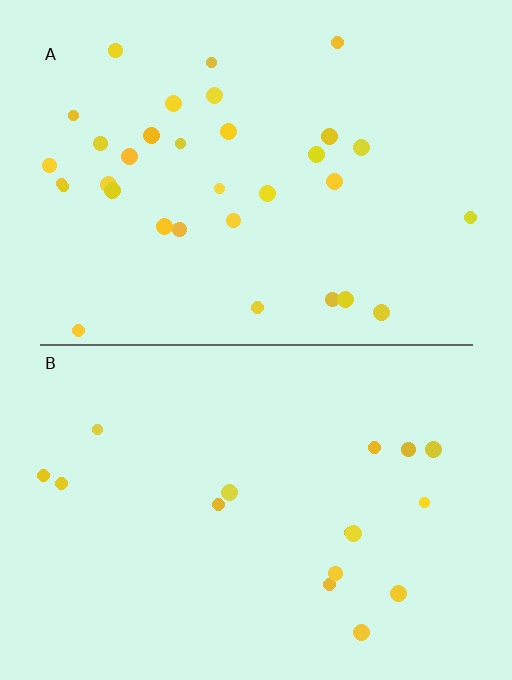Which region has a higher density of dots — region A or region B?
A (the top).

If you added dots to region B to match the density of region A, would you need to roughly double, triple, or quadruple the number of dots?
Approximately double.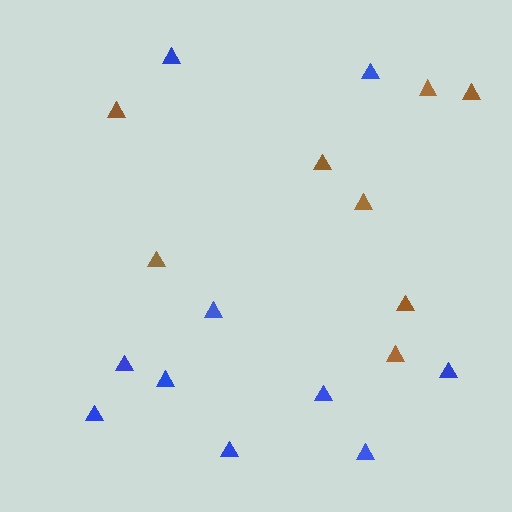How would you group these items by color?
There are 2 groups: one group of blue triangles (10) and one group of brown triangles (8).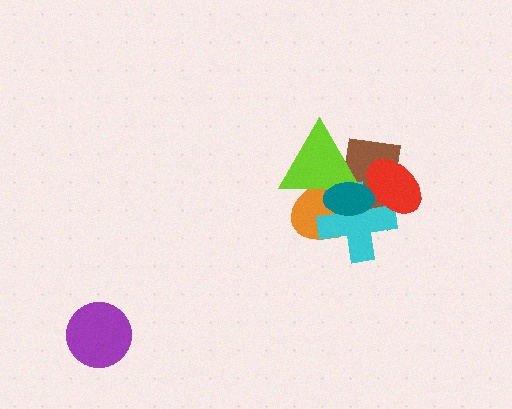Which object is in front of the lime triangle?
The teal ellipse is in front of the lime triangle.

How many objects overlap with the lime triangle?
4 objects overlap with the lime triangle.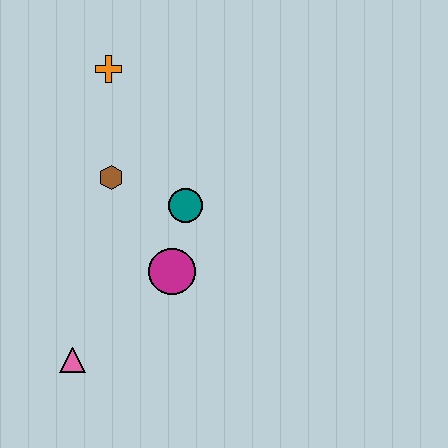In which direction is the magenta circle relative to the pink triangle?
The magenta circle is to the right of the pink triangle.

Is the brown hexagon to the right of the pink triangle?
Yes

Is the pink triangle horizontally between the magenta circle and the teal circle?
No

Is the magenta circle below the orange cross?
Yes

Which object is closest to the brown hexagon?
The teal circle is closest to the brown hexagon.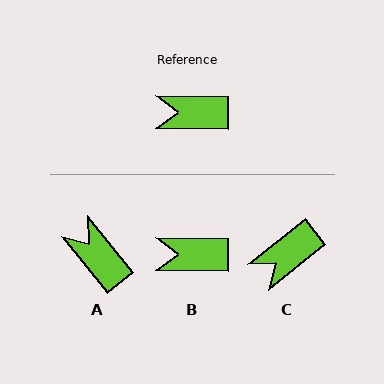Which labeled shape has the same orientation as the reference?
B.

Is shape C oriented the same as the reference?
No, it is off by about 40 degrees.